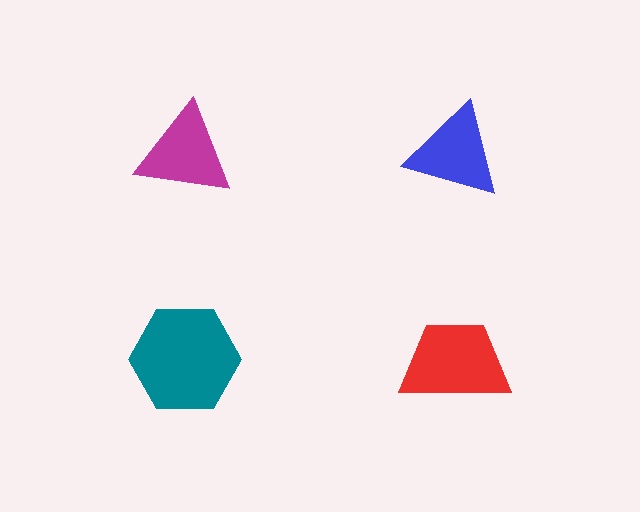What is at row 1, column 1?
A magenta triangle.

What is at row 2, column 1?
A teal hexagon.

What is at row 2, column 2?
A red trapezoid.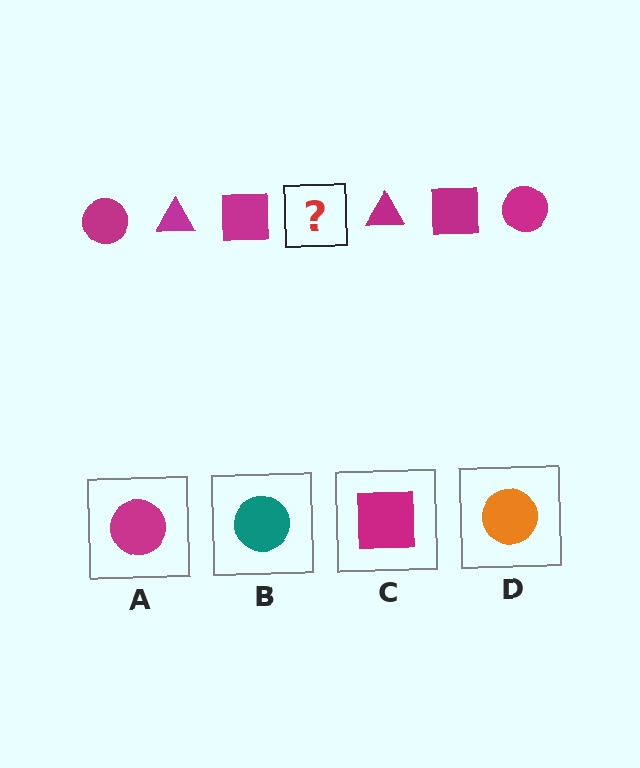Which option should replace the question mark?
Option A.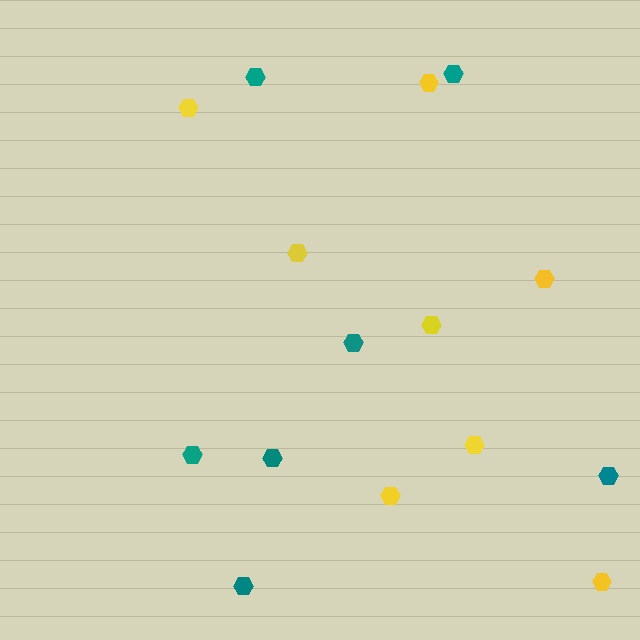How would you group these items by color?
There are 2 groups: one group of teal hexagons (7) and one group of yellow hexagons (8).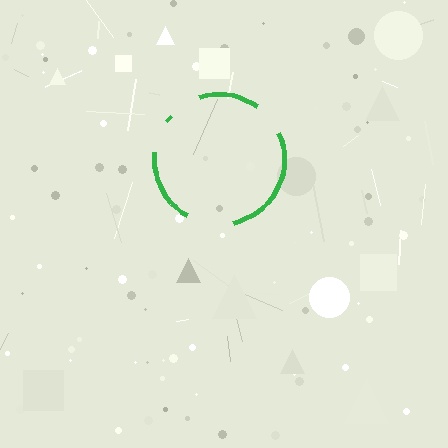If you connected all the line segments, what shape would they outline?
They would outline a circle.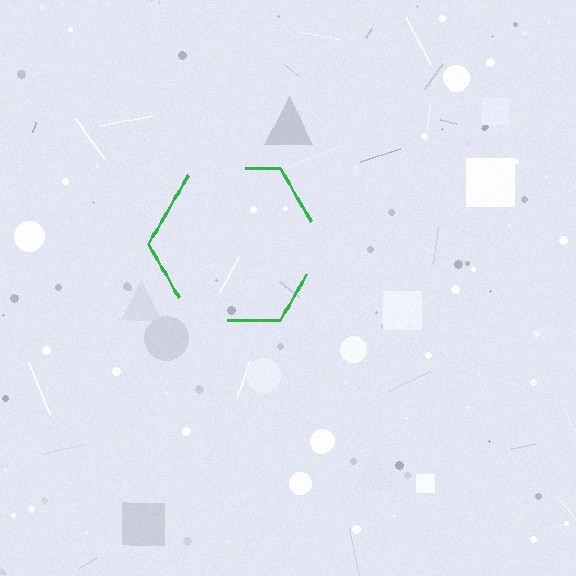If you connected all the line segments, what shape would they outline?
They would outline a hexagon.